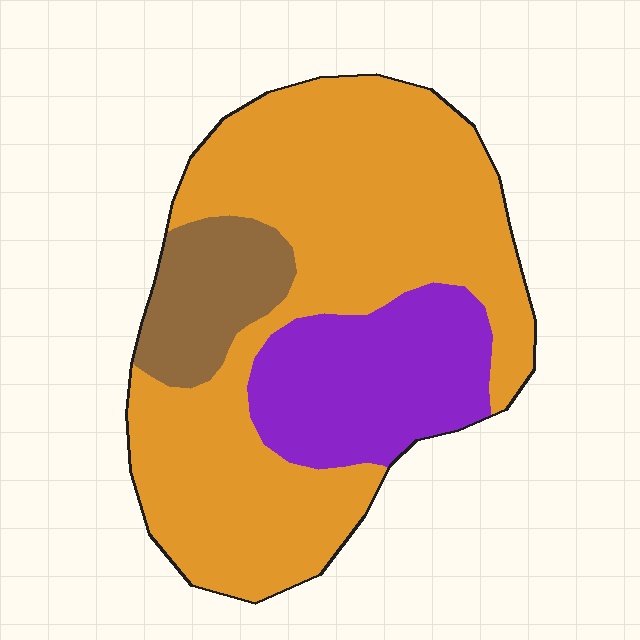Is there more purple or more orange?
Orange.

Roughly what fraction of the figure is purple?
Purple covers roughly 20% of the figure.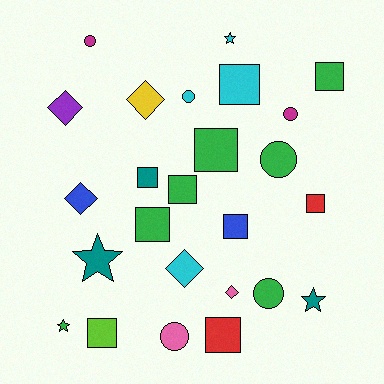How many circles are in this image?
There are 6 circles.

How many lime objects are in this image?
There is 1 lime object.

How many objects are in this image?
There are 25 objects.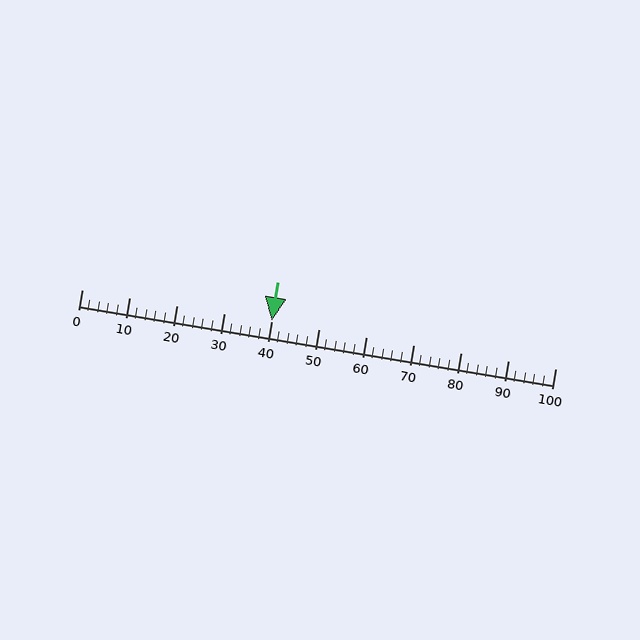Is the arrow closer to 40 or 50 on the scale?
The arrow is closer to 40.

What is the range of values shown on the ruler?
The ruler shows values from 0 to 100.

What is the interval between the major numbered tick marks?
The major tick marks are spaced 10 units apart.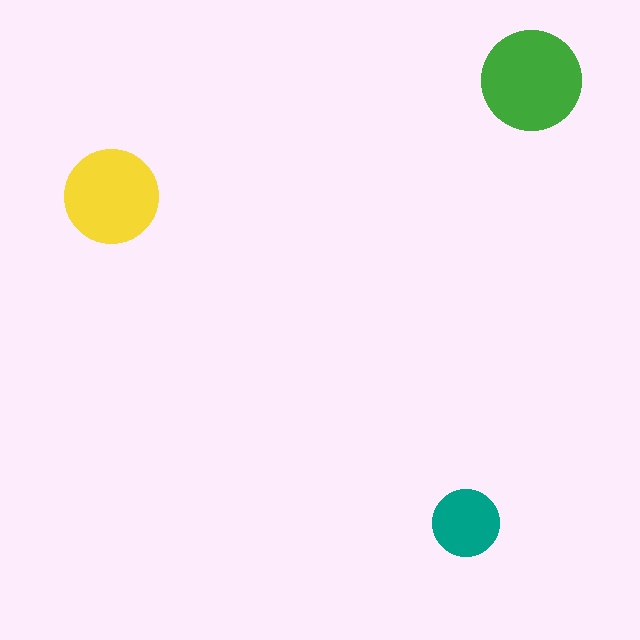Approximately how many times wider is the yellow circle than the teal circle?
About 1.5 times wider.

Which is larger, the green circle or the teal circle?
The green one.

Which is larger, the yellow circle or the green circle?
The green one.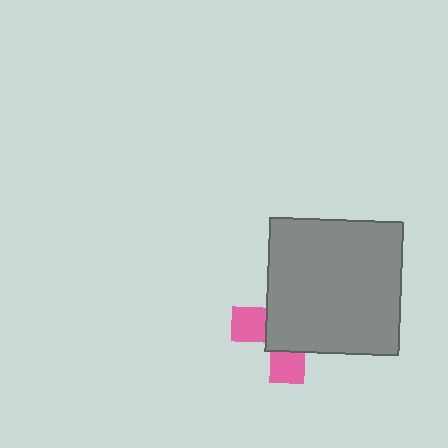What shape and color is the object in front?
The object in front is a gray square.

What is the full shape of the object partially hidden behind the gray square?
The partially hidden object is a pink cross.